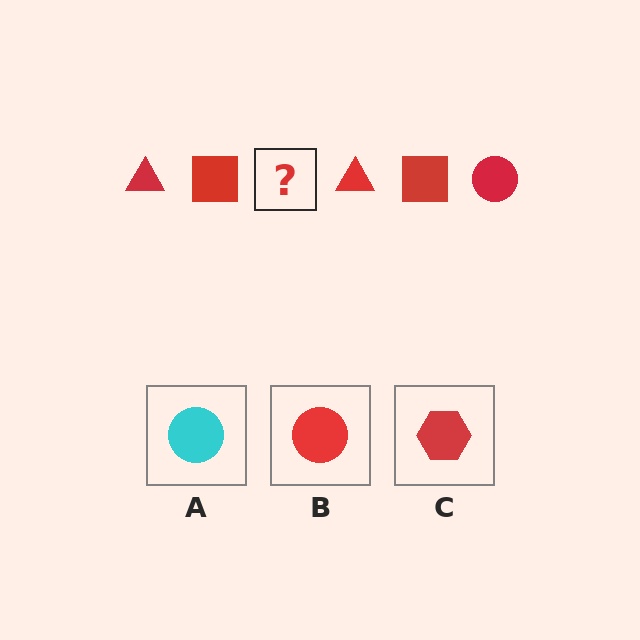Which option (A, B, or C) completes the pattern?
B.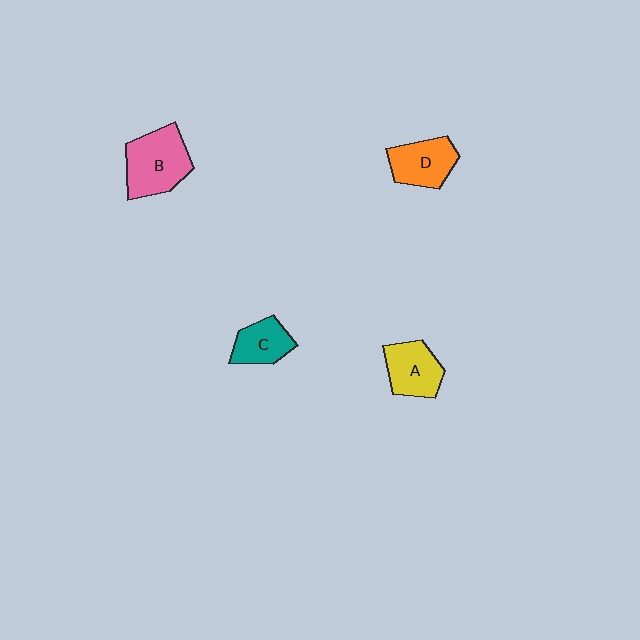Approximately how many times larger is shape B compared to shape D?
Approximately 1.3 times.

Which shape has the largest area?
Shape B (pink).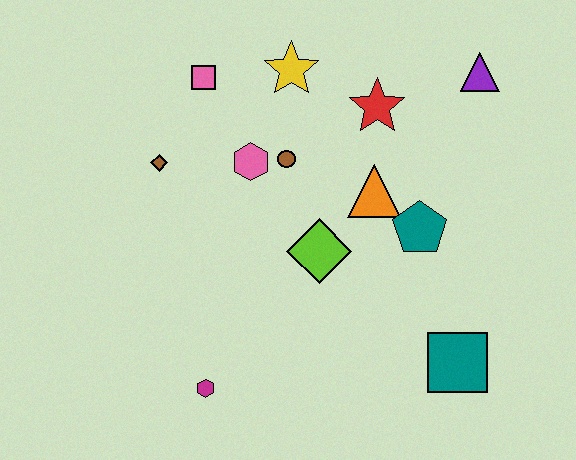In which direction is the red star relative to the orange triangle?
The red star is above the orange triangle.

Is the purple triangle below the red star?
No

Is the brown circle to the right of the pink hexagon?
Yes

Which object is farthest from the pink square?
The teal square is farthest from the pink square.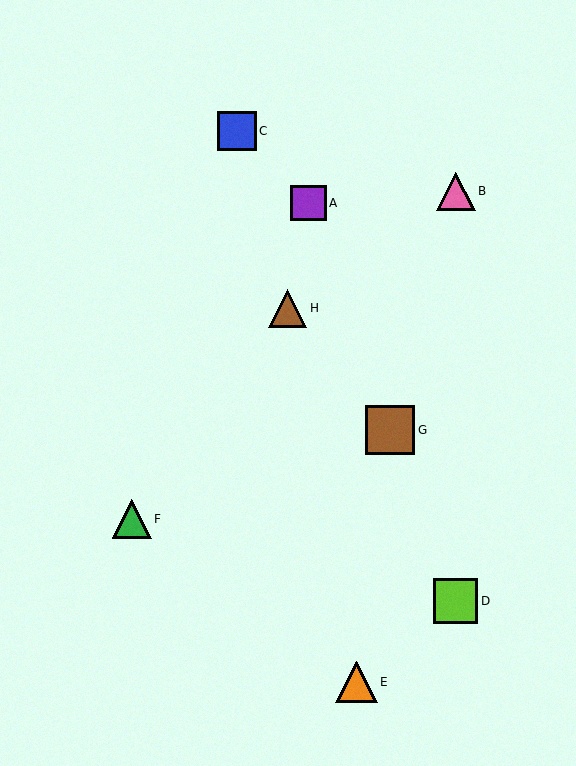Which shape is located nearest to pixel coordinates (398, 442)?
The brown square (labeled G) at (390, 430) is nearest to that location.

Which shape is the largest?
The brown square (labeled G) is the largest.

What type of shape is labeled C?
Shape C is a blue square.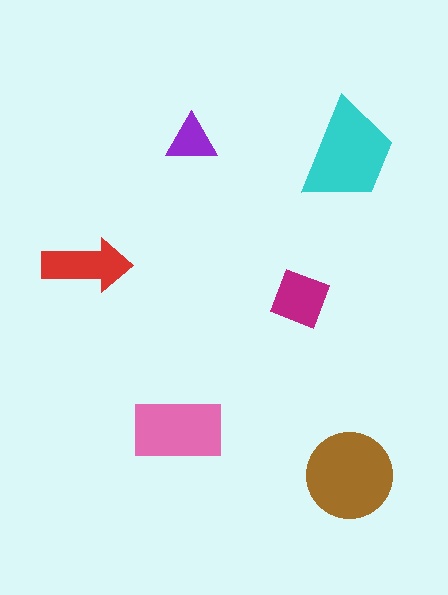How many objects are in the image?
There are 6 objects in the image.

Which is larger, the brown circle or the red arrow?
The brown circle.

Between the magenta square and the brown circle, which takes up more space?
The brown circle.